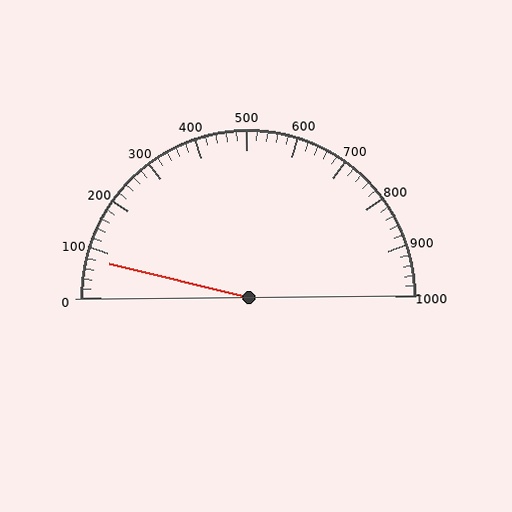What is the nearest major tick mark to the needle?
The nearest major tick mark is 100.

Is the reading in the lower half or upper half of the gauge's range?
The reading is in the lower half of the range (0 to 1000).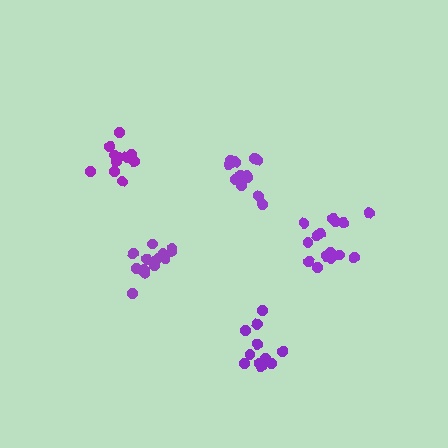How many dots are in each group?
Group 1: 13 dots, Group 2: 12 dots, Group 3: 12 dots, Group 4: 12 dots, Group 5: 15 dots (64 total).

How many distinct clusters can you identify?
There are 5 distinct clusters.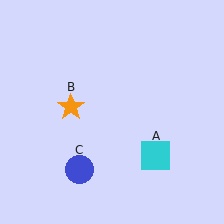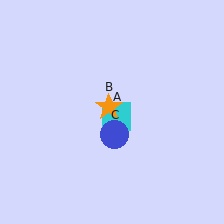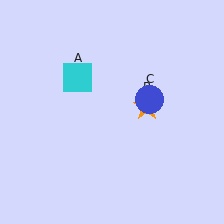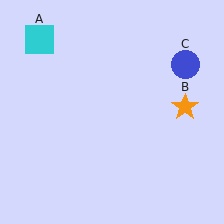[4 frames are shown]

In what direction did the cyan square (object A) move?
The cyan square (object A) moved up and to the left.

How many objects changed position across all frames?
3 objects changed position: cyan square (object A), orange star (object B), blue circle (object C).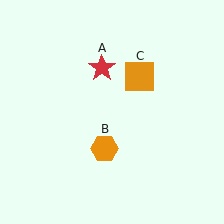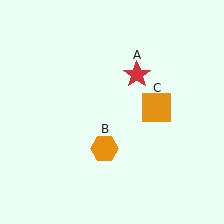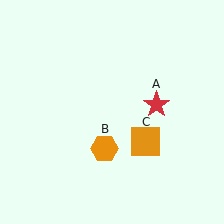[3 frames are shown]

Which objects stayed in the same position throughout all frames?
Orange hexagon (object B) remained stationary.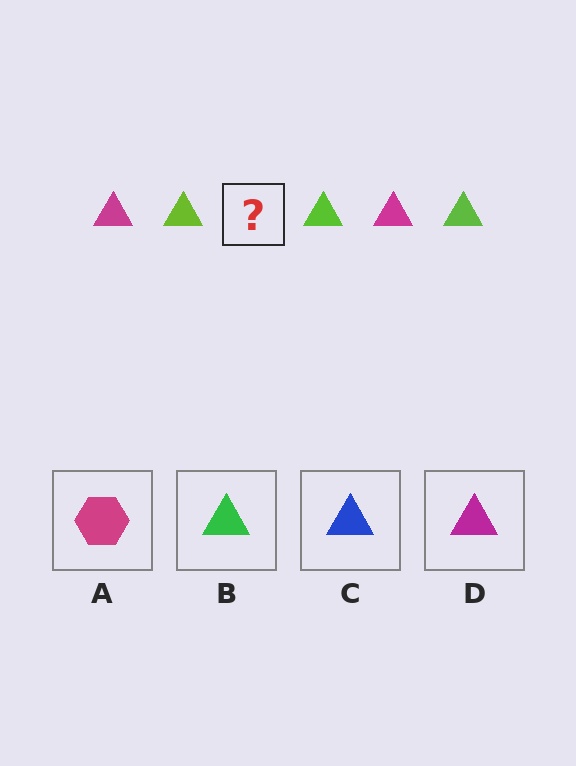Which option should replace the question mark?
Option D.